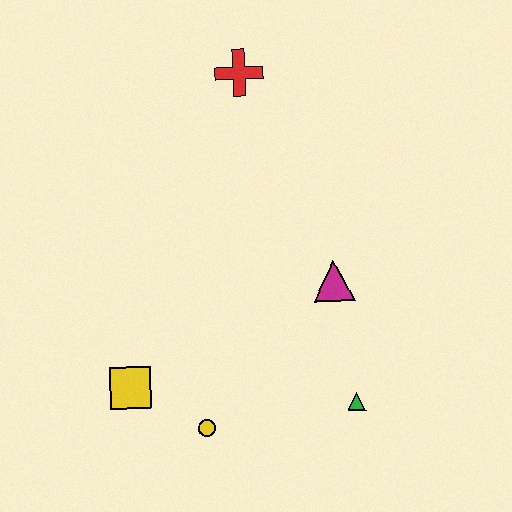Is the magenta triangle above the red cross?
No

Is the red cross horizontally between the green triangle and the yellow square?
Yes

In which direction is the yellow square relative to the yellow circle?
The yellow square is to the left of the yellow circle.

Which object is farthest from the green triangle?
The red cross is farthest from the green triangle.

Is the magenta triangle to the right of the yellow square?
Yes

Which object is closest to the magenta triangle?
The green triangle is closest to the magenta triangle.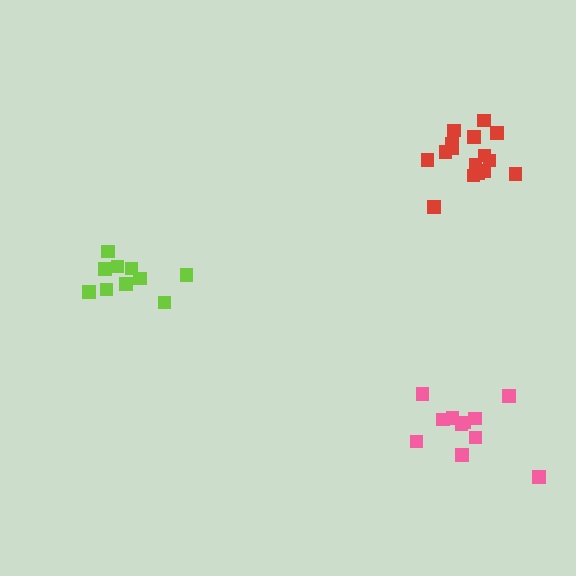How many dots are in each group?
Group 1: 16 dots, Group 2: 10 dots, Group 3: 11 dots (37 total).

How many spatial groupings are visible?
There are 3 spatial groupings.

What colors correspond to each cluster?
The clusters are colored: red, lime, pink.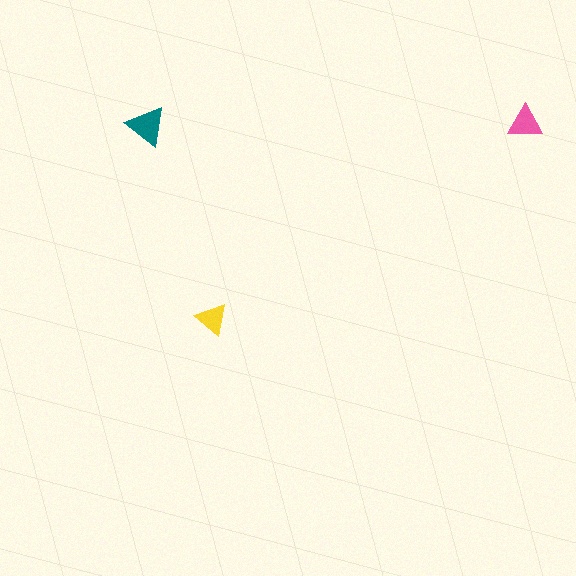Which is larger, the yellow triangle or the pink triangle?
The pink one.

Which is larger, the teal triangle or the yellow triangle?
The teal one.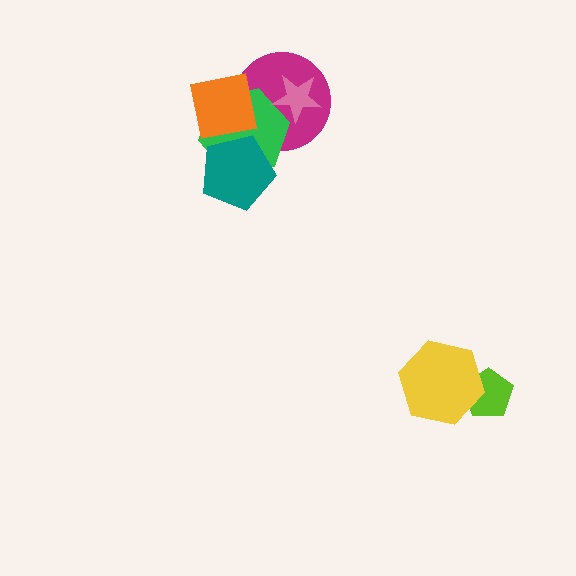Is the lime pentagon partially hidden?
Yes, it is partially covered by another shape.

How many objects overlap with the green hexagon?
4 objects overlap with the green hexagon.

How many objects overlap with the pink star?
2 objects overlap with the pink star.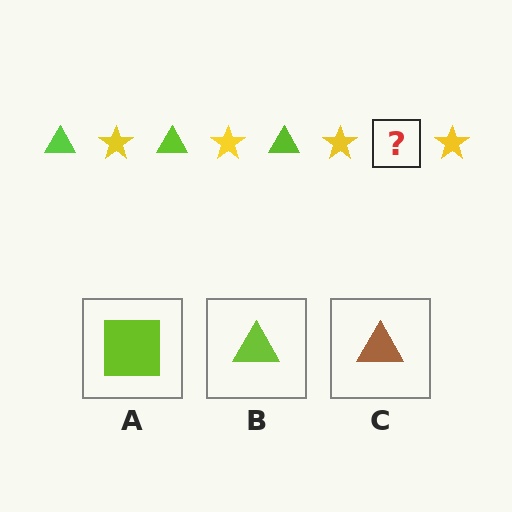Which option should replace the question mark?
Option B.